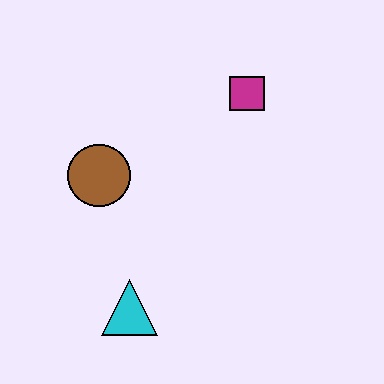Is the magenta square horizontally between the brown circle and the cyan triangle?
No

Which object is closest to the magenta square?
The brown circle is closest to the magenta square.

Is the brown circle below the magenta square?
Yes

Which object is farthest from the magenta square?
The cyan triangle is farthest from the magenta square.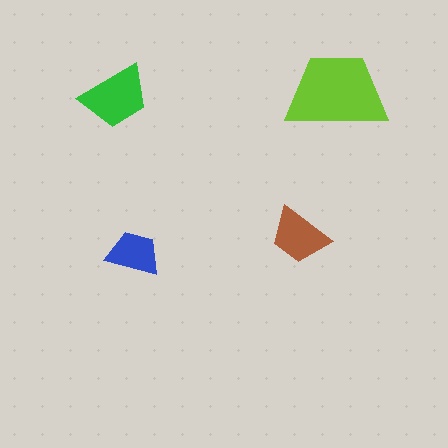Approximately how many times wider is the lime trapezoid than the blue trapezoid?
About 2 times wider.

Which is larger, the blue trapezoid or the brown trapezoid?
The brown one.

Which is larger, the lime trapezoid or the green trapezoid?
The lime one.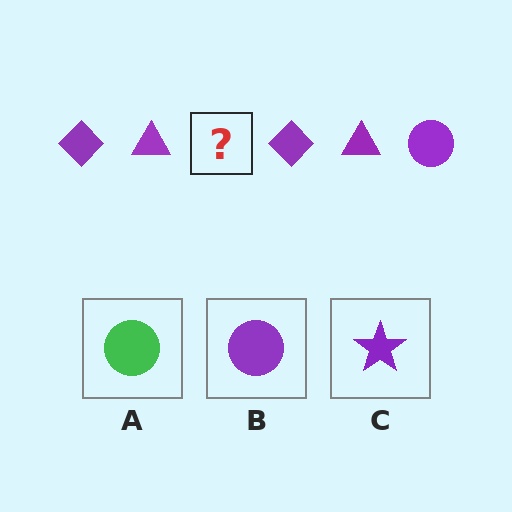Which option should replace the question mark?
Option B.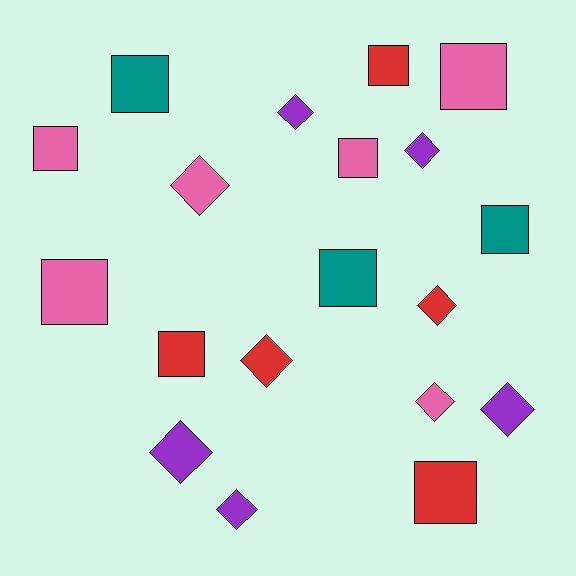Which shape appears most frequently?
Square, with 10 objects.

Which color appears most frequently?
Pink, with 6 objects.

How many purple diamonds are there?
There are 5 purple diamonds.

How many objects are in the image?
There are 19 objects.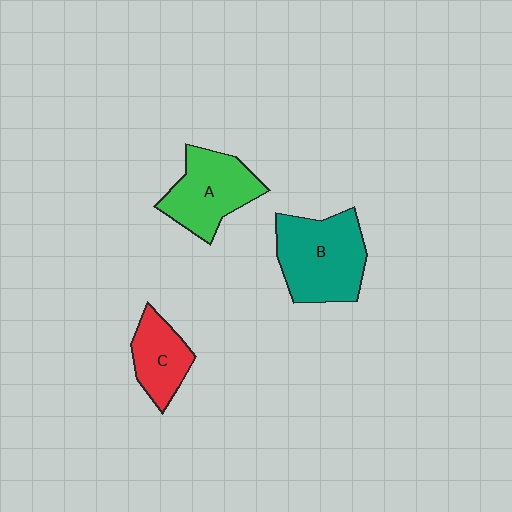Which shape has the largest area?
Shape B (teal).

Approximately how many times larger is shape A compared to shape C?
Approximately 1.4 times.